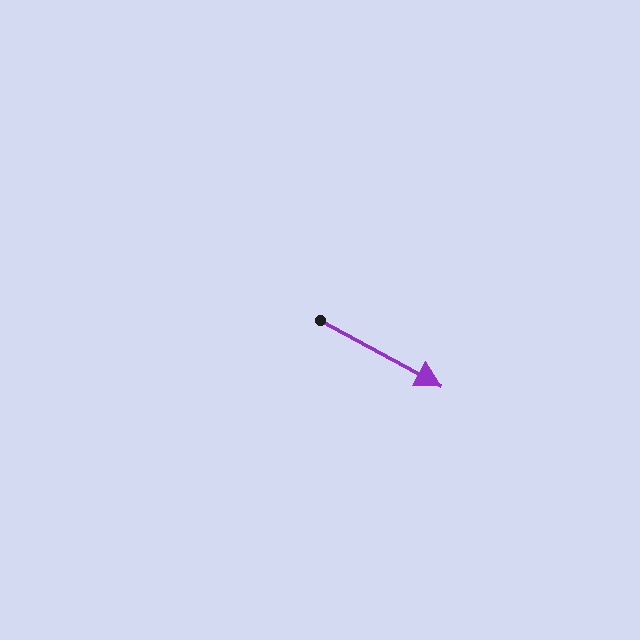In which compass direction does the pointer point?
Southeast.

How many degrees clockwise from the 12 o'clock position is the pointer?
Approximately 118 degrees.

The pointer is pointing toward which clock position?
Roughly 4 o'clock.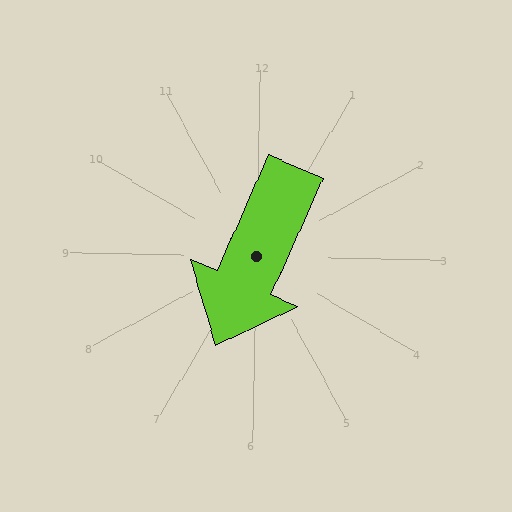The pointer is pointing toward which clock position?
Roughly 7 o'clock.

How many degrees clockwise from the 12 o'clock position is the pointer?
Approximately 203 degrees.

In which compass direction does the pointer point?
Southwest.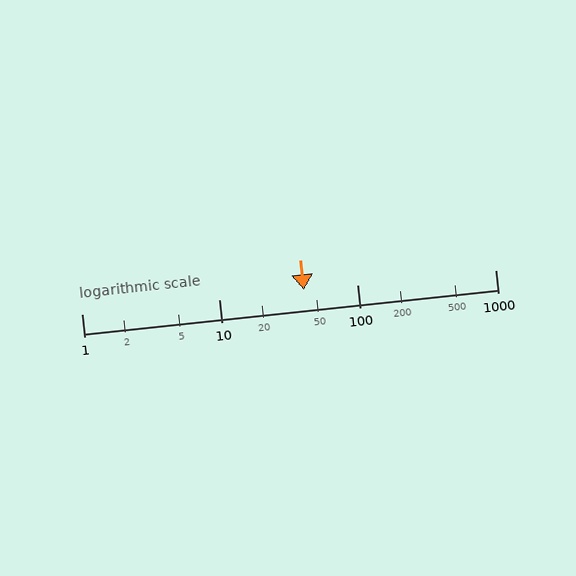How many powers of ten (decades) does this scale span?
The scale spans 3 decades, from 1 to 1000.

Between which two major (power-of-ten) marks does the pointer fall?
The pointer is between 10 and 100.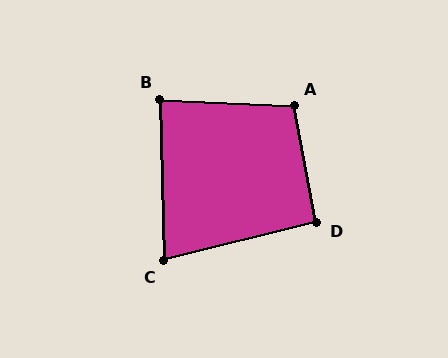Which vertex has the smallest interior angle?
C, at approximately 77 degrees.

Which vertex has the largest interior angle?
A, at approximately 103 degrees.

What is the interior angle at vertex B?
Approximately 86 degrees (approximately right).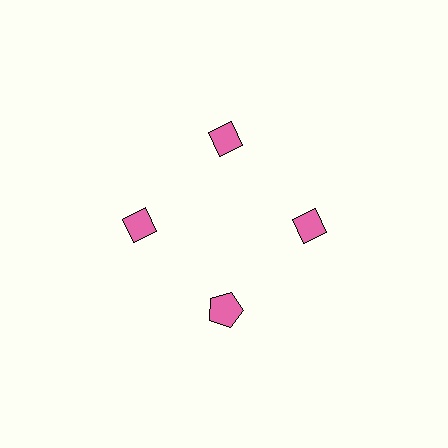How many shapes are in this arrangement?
There are 4 shapes arranged in a ring pattern.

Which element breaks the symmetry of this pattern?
The pink pentagon at roughly the 6 o'clock position breaks the symmetry. All other shapes are pink diamonds.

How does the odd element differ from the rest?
It has a different shape: pentagon instead of diamond.